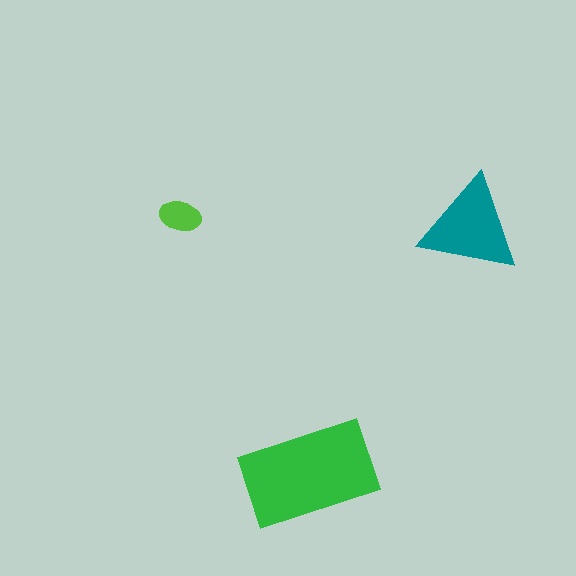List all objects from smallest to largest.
The lime ellipse, the teal triangle, the green rectangle.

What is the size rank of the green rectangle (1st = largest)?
1st.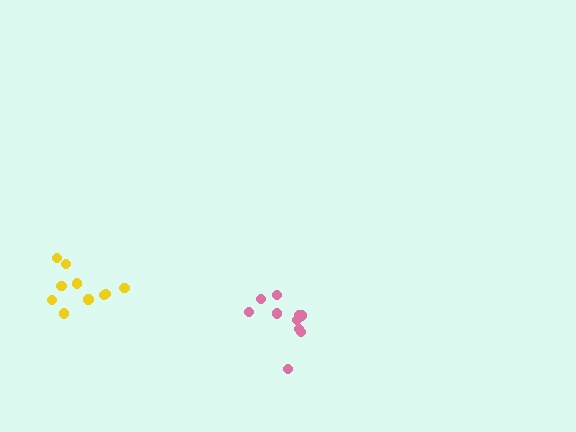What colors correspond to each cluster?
The clusters are colored: yellow, pink.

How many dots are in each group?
Group 1: 10 dots, Group 2: 10 dots (20 total).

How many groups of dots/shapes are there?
There are 2 groups.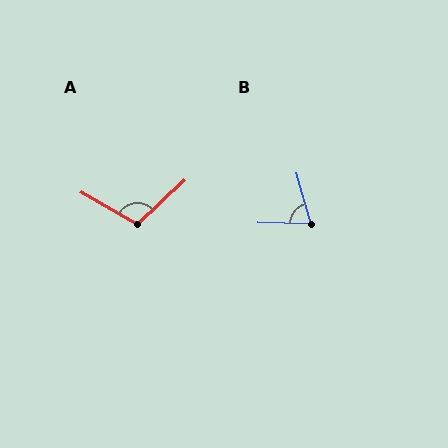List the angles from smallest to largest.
B (73°), A (107°).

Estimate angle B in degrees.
Approximately 73 degrees.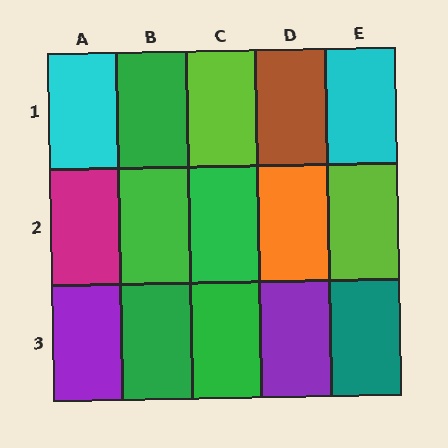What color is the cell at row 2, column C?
Green.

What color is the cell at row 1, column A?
Cyan.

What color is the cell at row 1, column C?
Lime.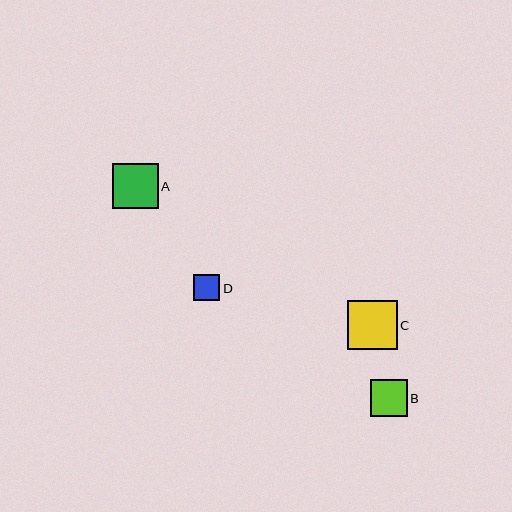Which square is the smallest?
Square D is the smallest with a size of approximately 26 pixels.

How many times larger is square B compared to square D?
Square B is approximately 1.4 times the size of square D.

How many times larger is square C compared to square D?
Square C is approximately 1.9 times the size of square D.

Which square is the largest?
Square C is the largest with a size of approximately 49 pixels.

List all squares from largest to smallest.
From largest to smallest: C, A, B, D.